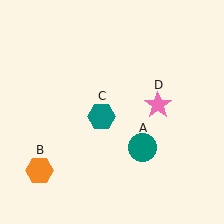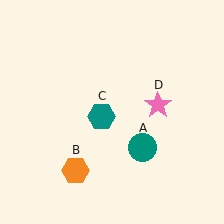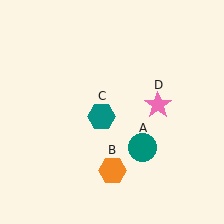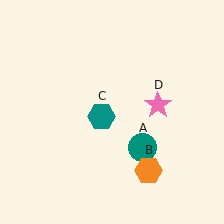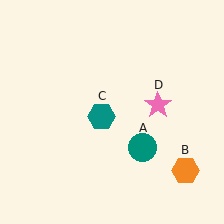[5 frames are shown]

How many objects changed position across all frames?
1 object changed position: orange hexagon (object B).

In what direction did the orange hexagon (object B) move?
The orange hexagon (object B) moved right.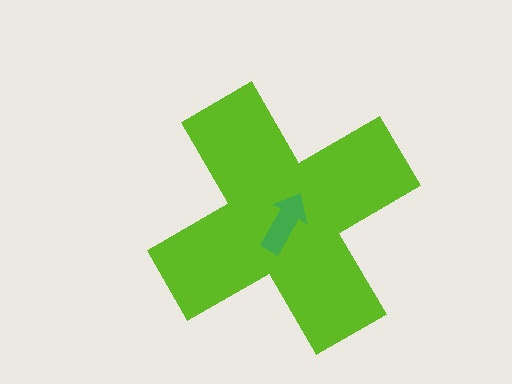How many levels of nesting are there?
2.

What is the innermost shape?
The green arrow.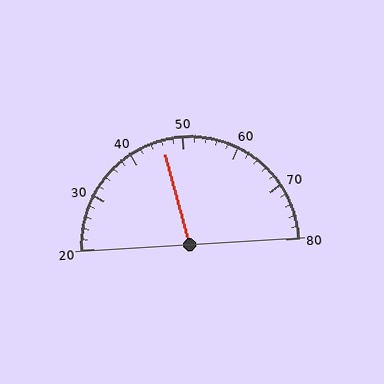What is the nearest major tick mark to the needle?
The nearest major tick mark is 50.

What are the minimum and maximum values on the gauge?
The gauge ranges from 20 to 80.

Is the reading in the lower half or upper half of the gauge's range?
The reading is in the lower half of the range (20 to 80).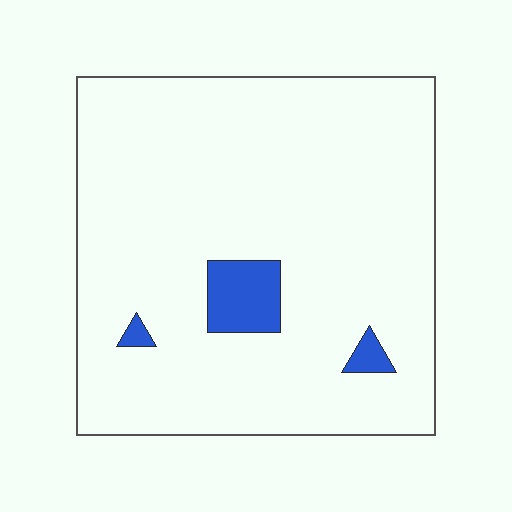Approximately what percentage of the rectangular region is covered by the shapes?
Approximately 5%.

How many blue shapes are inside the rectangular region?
3.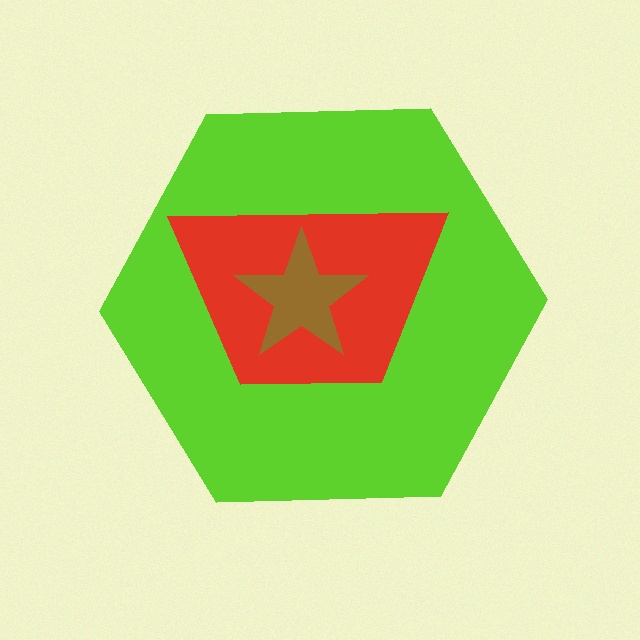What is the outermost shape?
The lime hexagon.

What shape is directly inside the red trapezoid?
The brown star.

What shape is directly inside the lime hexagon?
The red trapezoid.